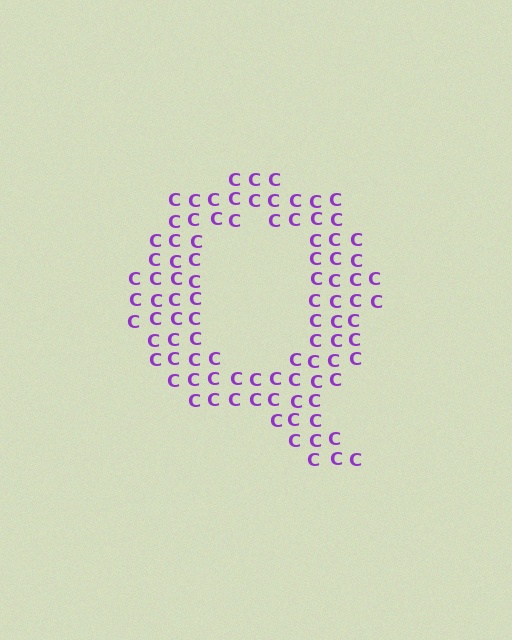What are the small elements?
The small elements are letter C's.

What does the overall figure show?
The overall figure shows the letter Q.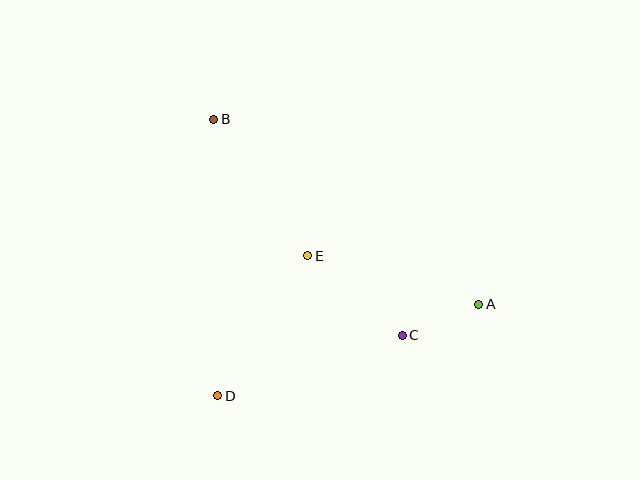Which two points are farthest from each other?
Points A and B are farthest from each other.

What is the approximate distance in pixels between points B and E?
The distance between B and E is approximately 166 pixels.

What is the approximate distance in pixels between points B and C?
The distance between B and C is approximately 286 pixels.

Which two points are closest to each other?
Points A and C are closest to each other.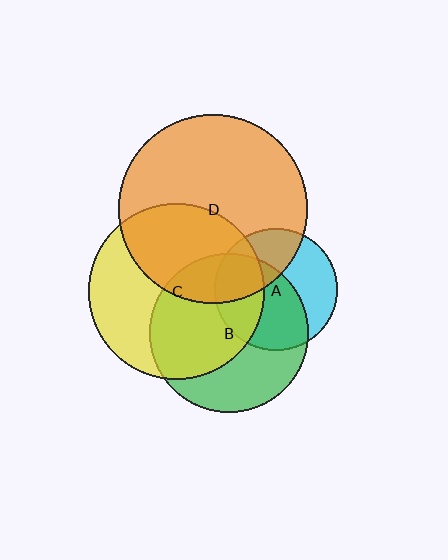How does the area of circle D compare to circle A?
Approximately 2.4 times.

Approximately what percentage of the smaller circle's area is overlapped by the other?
Approximately 20%.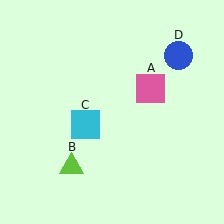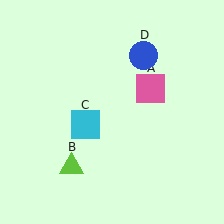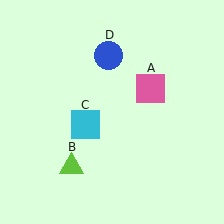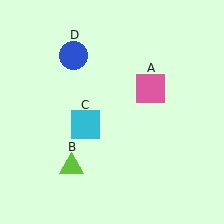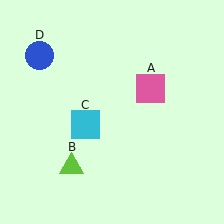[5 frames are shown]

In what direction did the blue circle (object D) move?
The blue circle (object D) moved left.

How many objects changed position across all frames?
1 object changed position: blue circle (object D).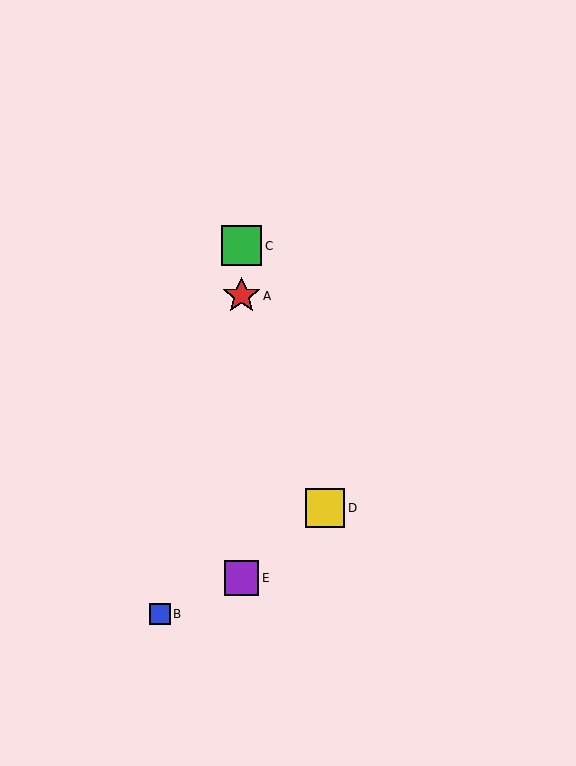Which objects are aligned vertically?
Objects A, C, E are aligned vertically.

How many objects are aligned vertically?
3 objects (A, C, E) are aligned vertically.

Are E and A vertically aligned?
Yes, both are at x≈242.